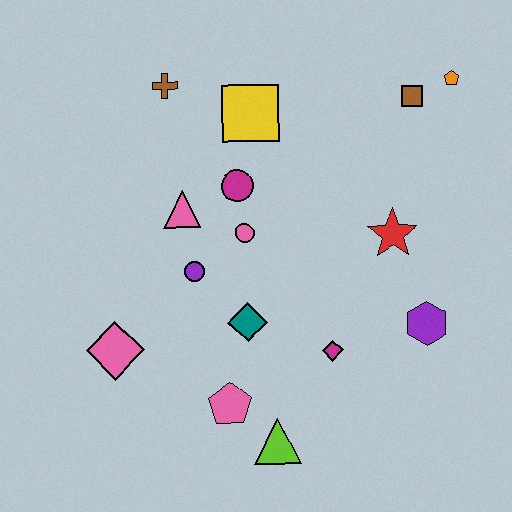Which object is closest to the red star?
The purple hexagon is closest to the red star.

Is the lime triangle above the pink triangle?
No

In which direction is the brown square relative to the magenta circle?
The brown square is to the right of the magenta circle.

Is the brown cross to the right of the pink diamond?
Yes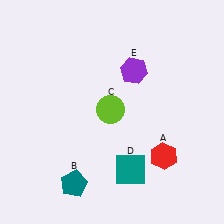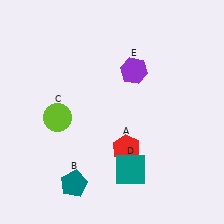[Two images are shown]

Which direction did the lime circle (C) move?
The lime circle (C) moved left.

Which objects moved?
The objects that moved are: the red hexagon (A), the lime circle (C).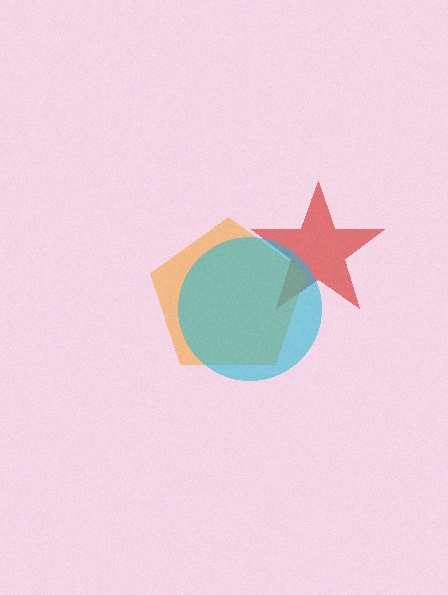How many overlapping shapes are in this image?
There are 3 overlapping shapes in the image.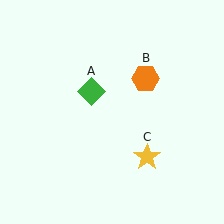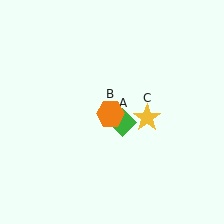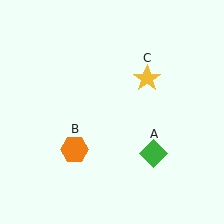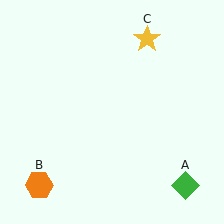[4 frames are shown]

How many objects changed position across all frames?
3 objects changed position: green diamond (object A), orange hexagon (object B), yellow star (object C).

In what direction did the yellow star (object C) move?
The yellow star (object C) moved up.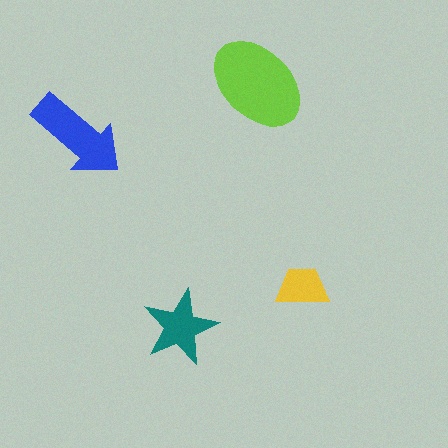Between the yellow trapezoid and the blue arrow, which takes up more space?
The blue arrow.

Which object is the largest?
The lime ellipse.